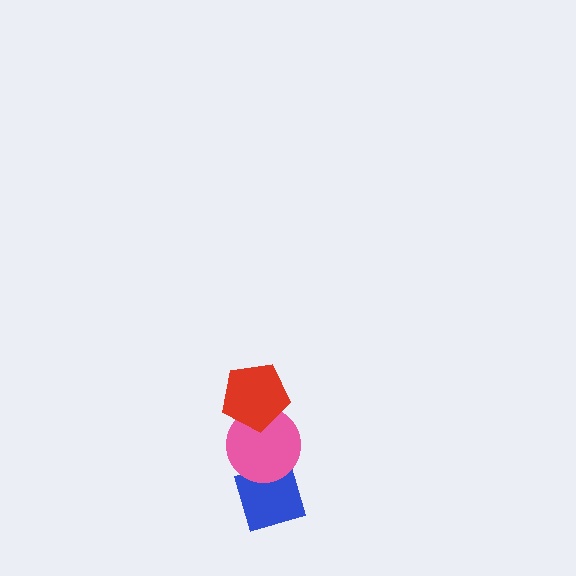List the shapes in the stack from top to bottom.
From top to bottom: the red pentagon, the pink circle, the blue diamond.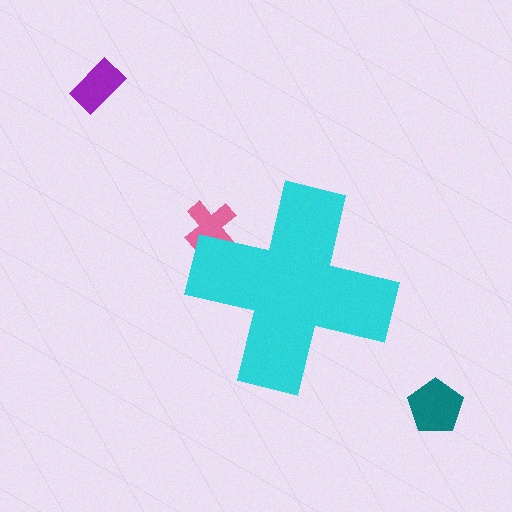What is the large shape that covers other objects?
A cyan cross.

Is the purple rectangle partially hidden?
No, the purple rectangle is fully visible.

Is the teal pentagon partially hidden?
No, the teal pentagon is fully visible.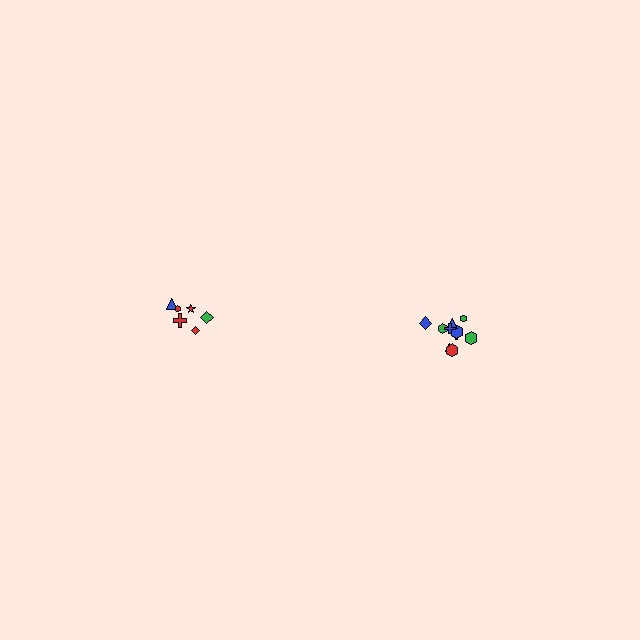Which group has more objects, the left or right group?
The right group.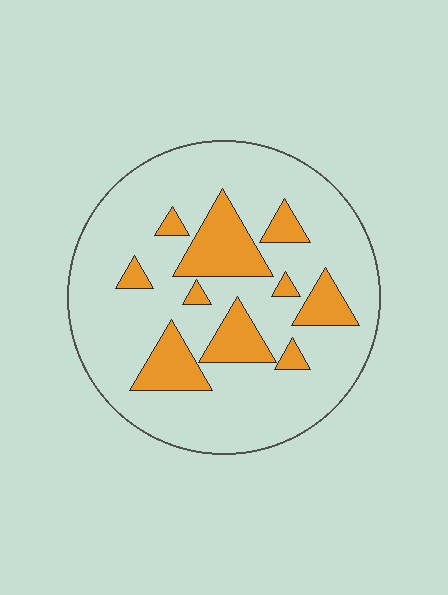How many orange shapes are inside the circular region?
10.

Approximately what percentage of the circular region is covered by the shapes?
Approximately 20%.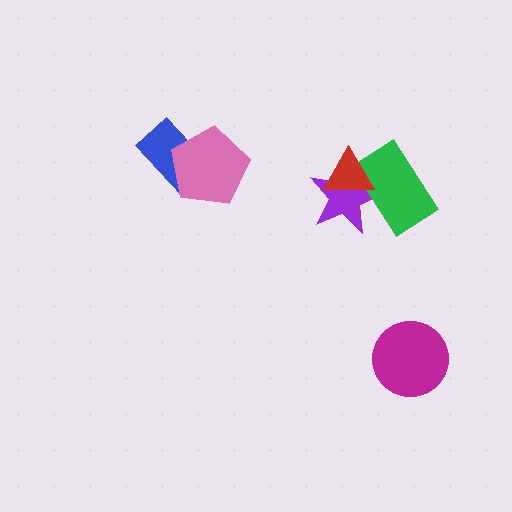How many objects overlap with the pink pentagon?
1 object overlaps with the pink pentagon.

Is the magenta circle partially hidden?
No, no other shape covers it.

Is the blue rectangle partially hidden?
Yes, it is partially covered by another shape.